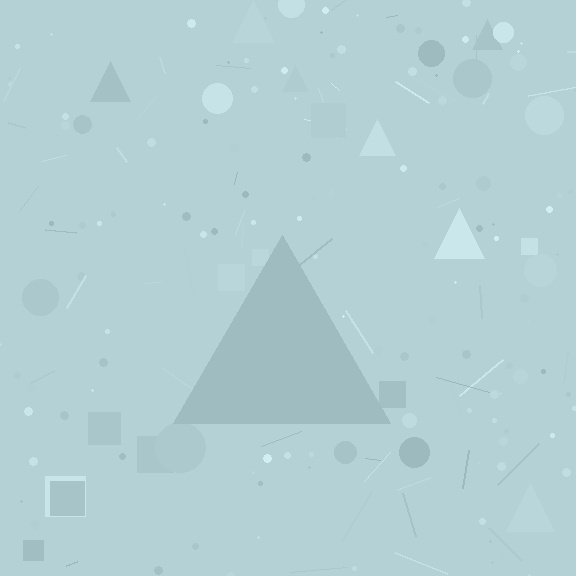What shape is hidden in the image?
A triangle is hidden in the image.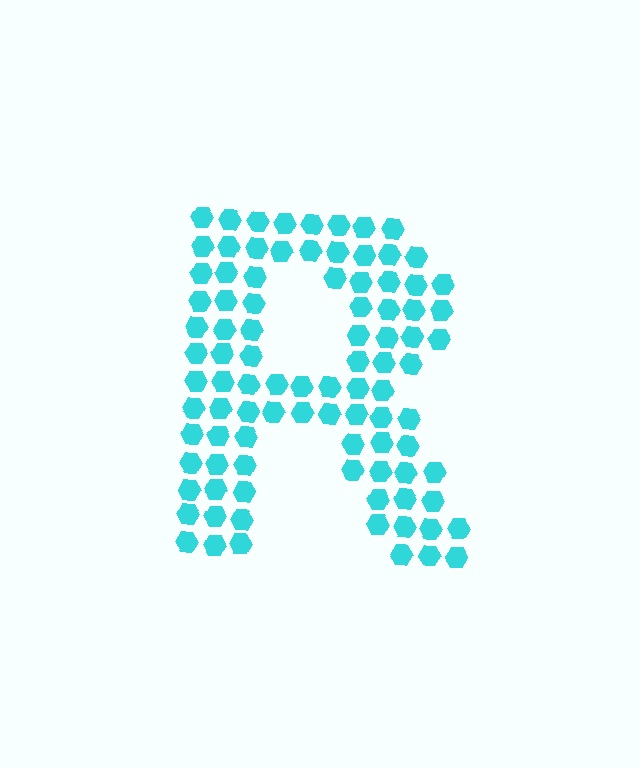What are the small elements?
The small elements are hexagons.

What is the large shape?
The large shape is the letter R.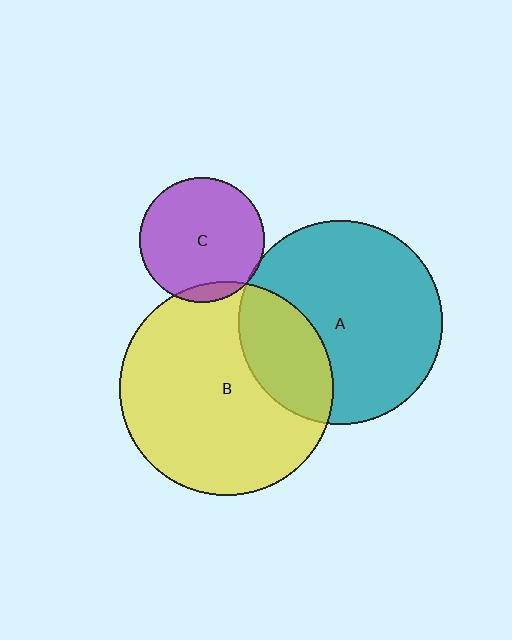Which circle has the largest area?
Circle B (yellow).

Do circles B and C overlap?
Yes.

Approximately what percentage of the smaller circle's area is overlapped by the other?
Approximately 10%.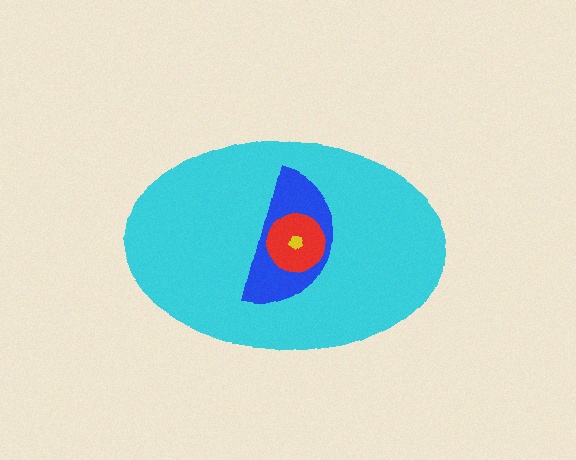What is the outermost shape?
The cyan ellipse.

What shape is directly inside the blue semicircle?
The red circle.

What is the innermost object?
The yellow pentagon.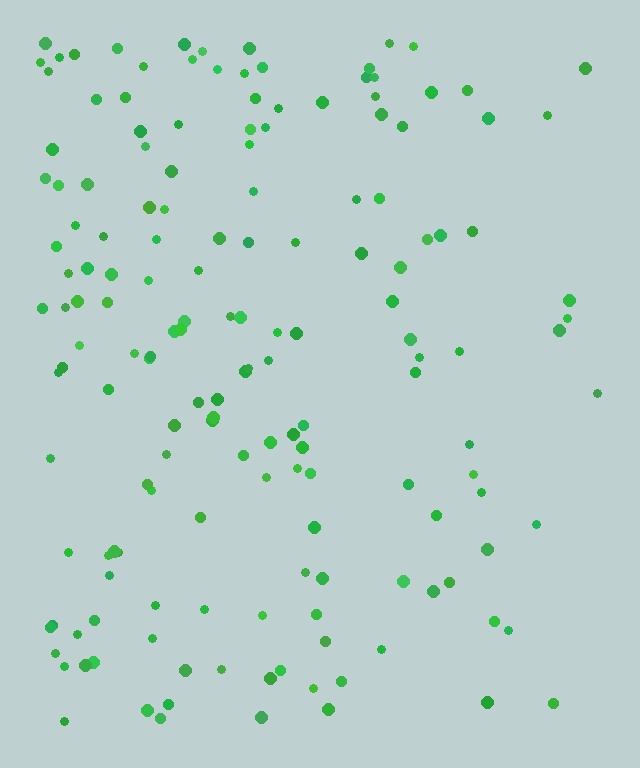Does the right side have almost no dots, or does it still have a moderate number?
Still a moderate number, just noticeably fewer than the left.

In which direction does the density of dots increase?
From right to left, with the left side densest.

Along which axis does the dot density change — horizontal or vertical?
Horizontal.